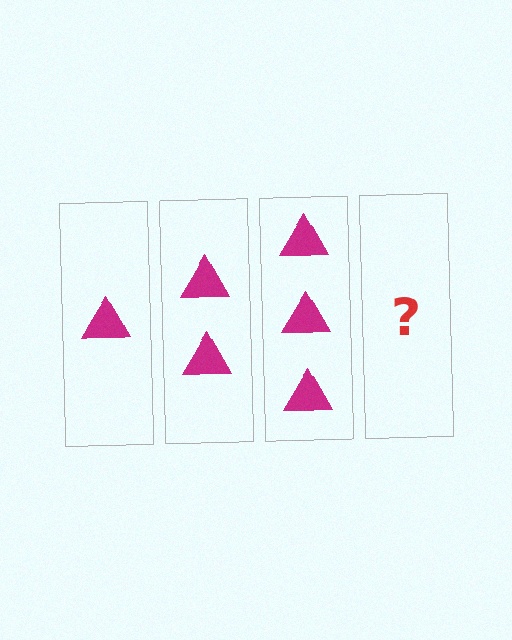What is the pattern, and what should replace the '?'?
The pattern is that each step adds one more triangle. The '?' should be 4 triangles.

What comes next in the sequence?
The next element should be 4 triangles.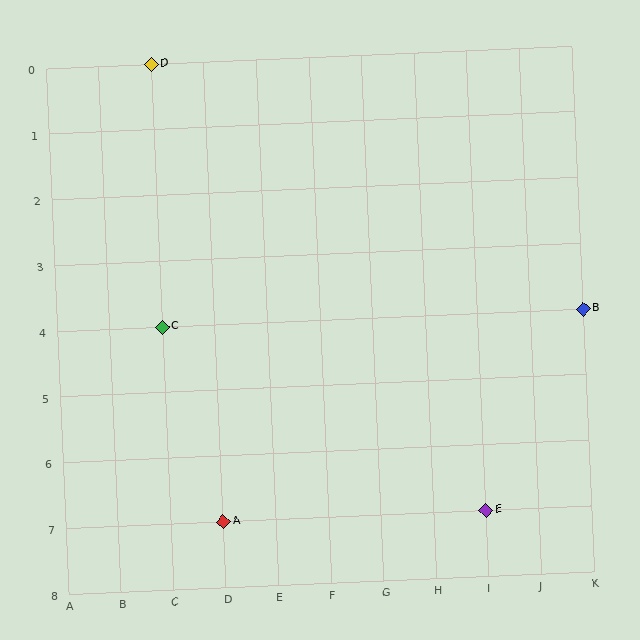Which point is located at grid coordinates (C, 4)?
Point C is at (C, 4).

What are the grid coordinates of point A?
Point A is at grid coordinates (D, 7).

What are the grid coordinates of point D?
Point D is at grid coordinates (C, 0).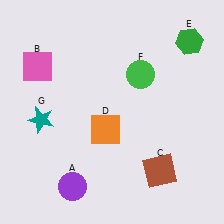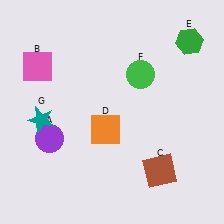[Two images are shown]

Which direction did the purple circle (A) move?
The purple circle (A) moved up.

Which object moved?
The purple circle (A) moved up.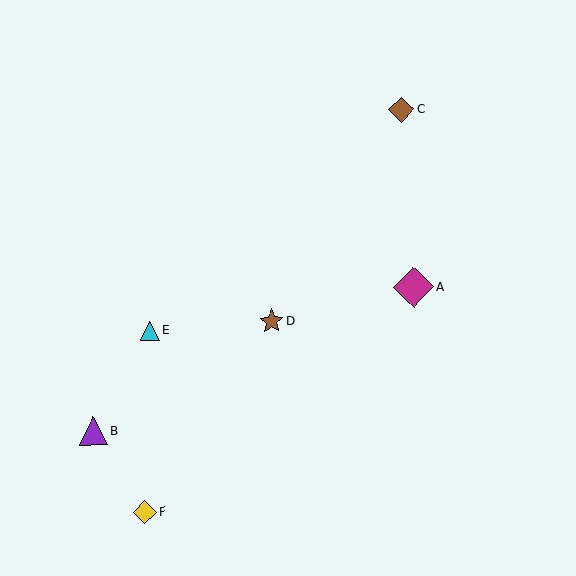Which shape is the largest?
The magenta diamond (labeled A) is the largest.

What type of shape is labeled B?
Shape B is a purple triangle.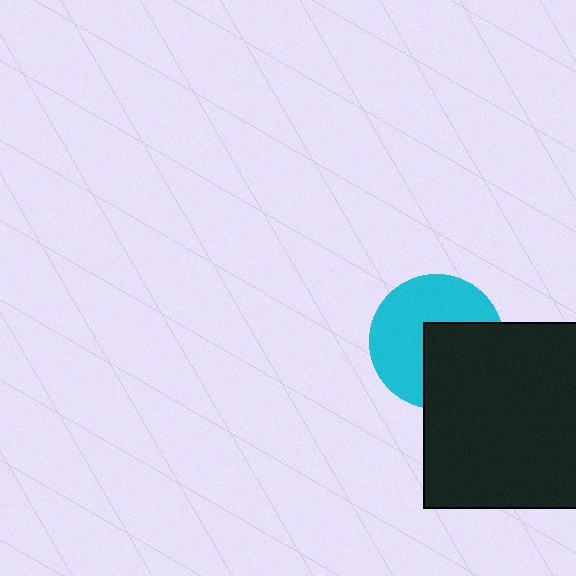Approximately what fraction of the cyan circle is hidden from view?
Roughly 42% of the cyan circle is hidden behind the black square.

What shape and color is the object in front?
The object in front is a black square.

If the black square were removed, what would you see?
You would see the complete cyan circle.